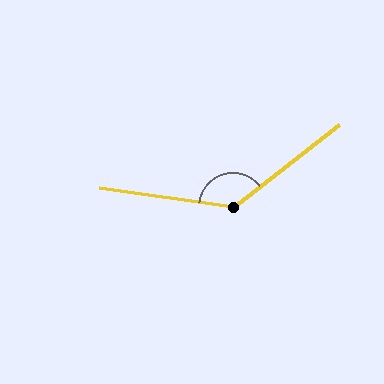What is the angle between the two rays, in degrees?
Approximately 134 degrees.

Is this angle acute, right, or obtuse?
It is obtuse.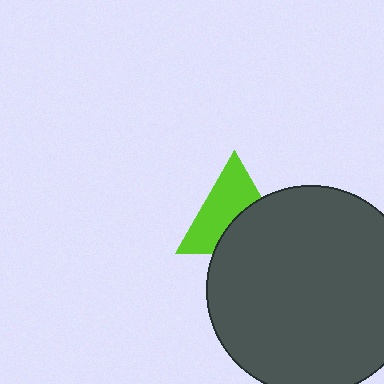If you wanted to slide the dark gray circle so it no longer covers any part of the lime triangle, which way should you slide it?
Slide it down — that is the most direct way to separate the two shapes.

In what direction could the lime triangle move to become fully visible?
The lime triangle could move up. That would shift it out from behind the dark gray circle entirely.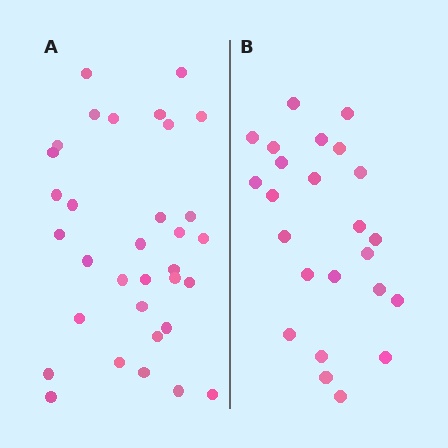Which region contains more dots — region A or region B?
Region A (the left region) has more dots.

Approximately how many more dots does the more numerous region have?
Region A has roughly 8 or so more dots than region B.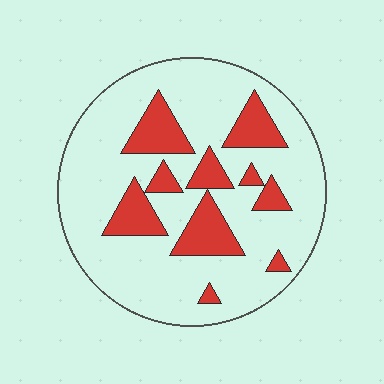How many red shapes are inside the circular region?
10.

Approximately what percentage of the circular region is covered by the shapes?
Approximately 20%.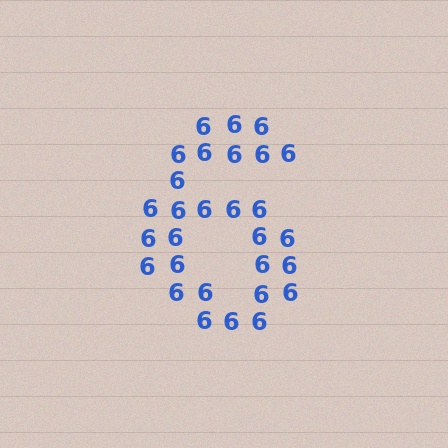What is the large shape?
The large shape is the digit 6.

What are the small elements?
The small elements are digit 6's.